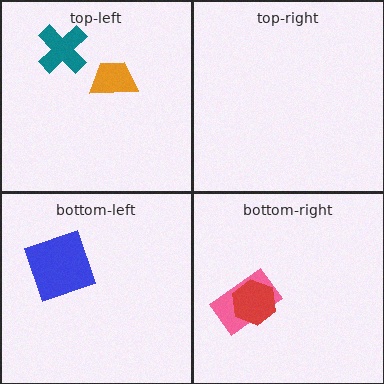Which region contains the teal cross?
The top-left region.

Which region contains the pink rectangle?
The bottom-right region.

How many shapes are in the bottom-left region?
1.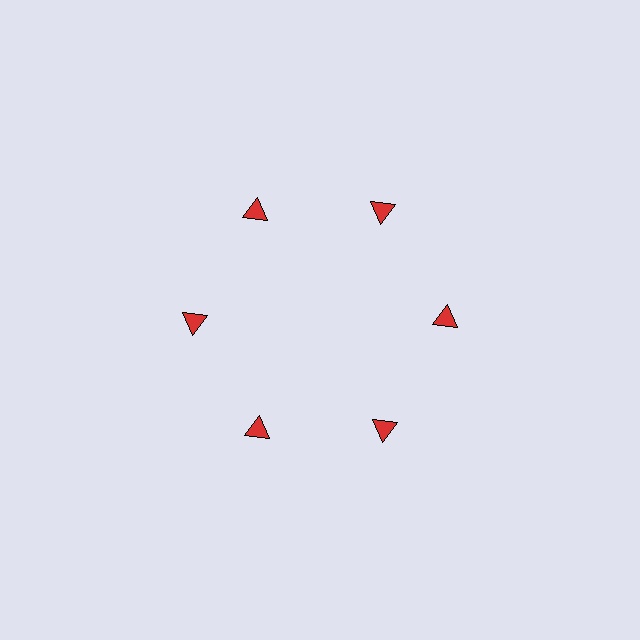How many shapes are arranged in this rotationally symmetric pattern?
There are 6 shapes, arranged in 6 groups of 1.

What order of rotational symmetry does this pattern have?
This pattern has 6-fold rotational symmetry.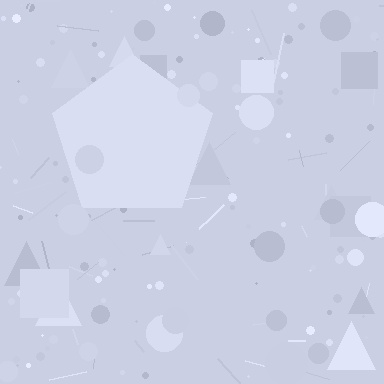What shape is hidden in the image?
A pentagon is hidden in the image.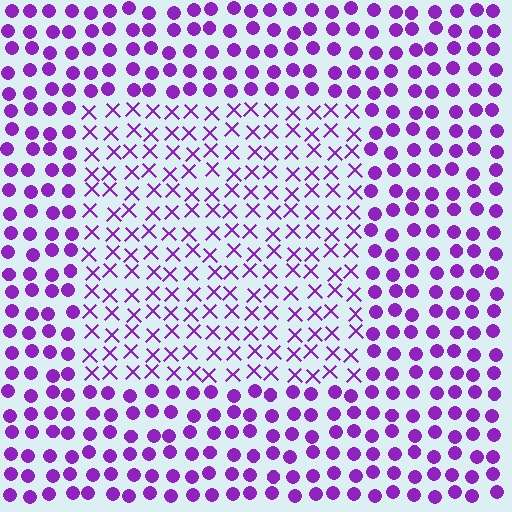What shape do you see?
I see a rectangle.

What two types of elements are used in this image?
The image uses X marks inside the rectangle region and circles outside it.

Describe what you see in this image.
The image is filled with small purple elements arranged in a uniform grid. A rectangle-shaped region contains X marks, while the surrounding area contains circles. The boundary is defined purely by the change in element shape.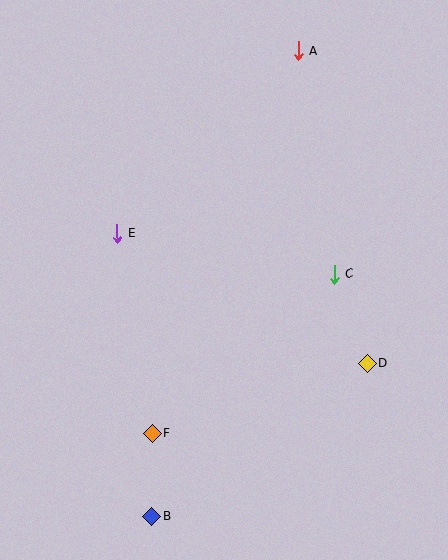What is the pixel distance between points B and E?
The distance between B and E is 285 pixels.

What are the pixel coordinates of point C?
Point C is at (334, 274).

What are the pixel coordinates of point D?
Point D is at (367, 364).